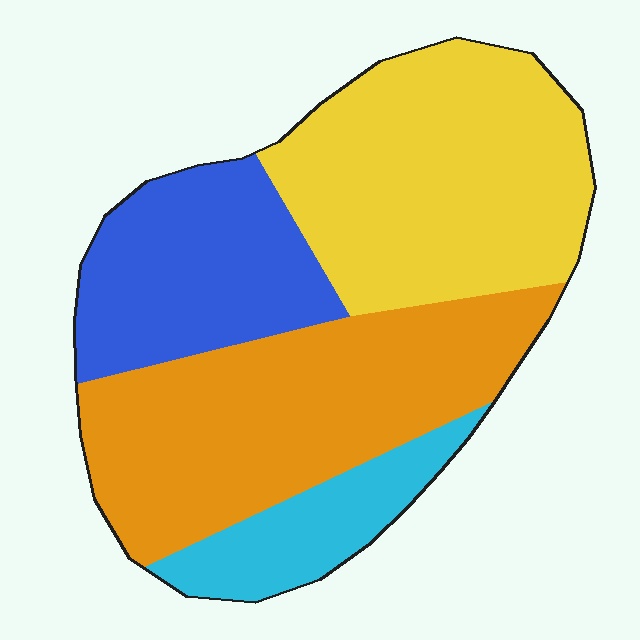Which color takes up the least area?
Cyan, at roughly 10%.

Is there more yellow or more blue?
Yellow.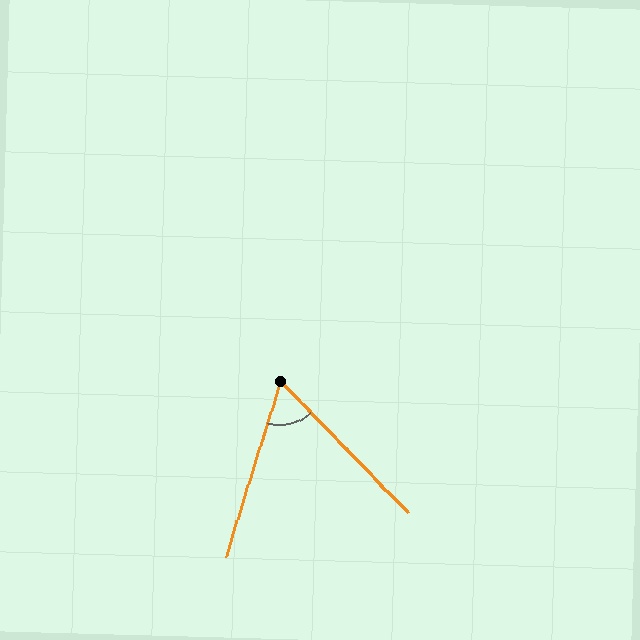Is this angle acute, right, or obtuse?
It is acute.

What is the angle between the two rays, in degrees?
Approximately 61 degrees.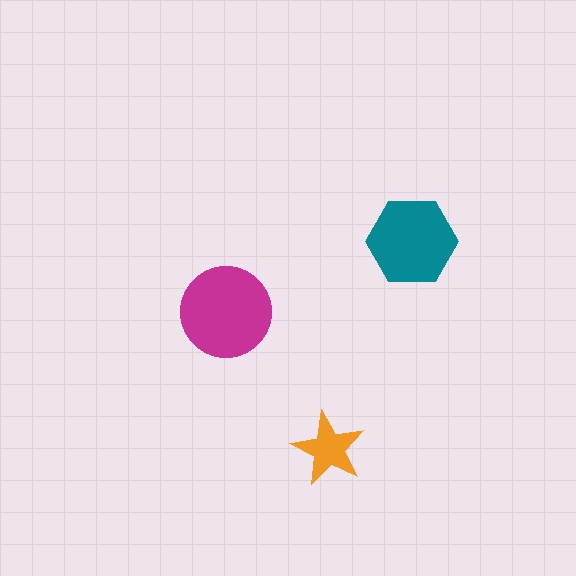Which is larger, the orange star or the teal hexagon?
The teal hexagon.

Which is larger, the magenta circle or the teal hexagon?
The magenta circle.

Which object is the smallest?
The orange star.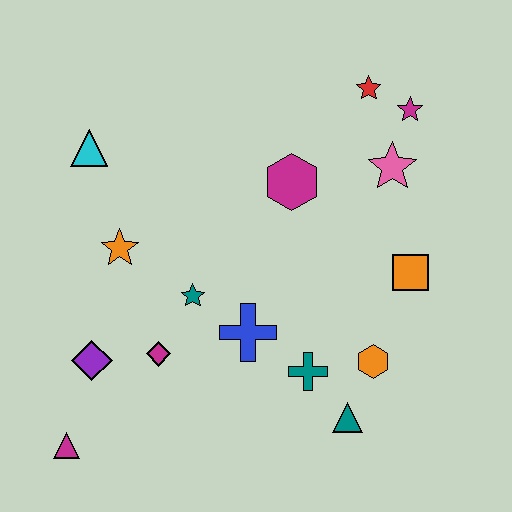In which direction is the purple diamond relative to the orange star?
The purple diamond is below the orange star.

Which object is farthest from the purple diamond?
The magenta star is farthest from the purple diamond.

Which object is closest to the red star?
The magenta star is closest to the red star.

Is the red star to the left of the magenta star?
Yes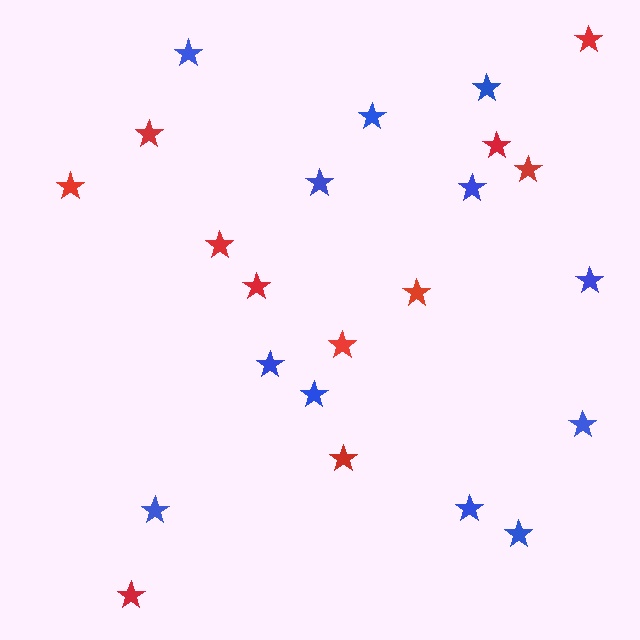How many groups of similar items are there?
There are 2 groups: one group of red stars (11) and one group of blue stars (12).